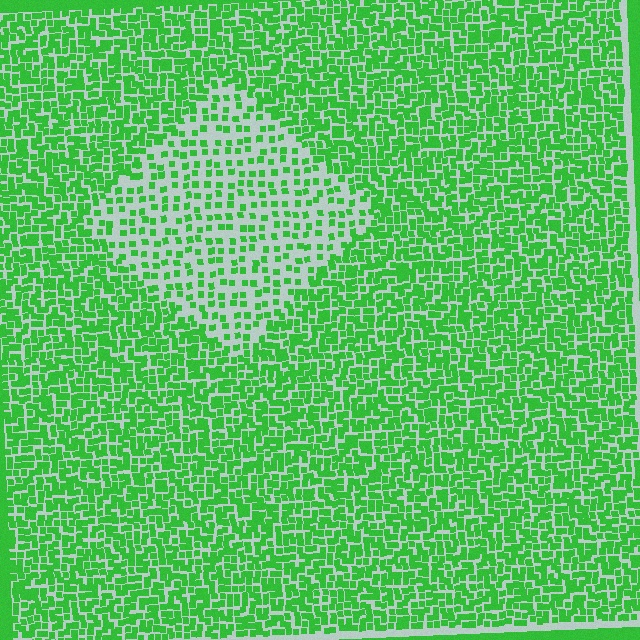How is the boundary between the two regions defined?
The boundary is defined by a change in element density (approximately 2.2x ratio). All elements are the same color, size, and shape.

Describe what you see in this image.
The image contains small green elements arranged at two different densities. A diamond-shaped region is visible where the elements are less densely packed than the surrounding area.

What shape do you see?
I see a diamond.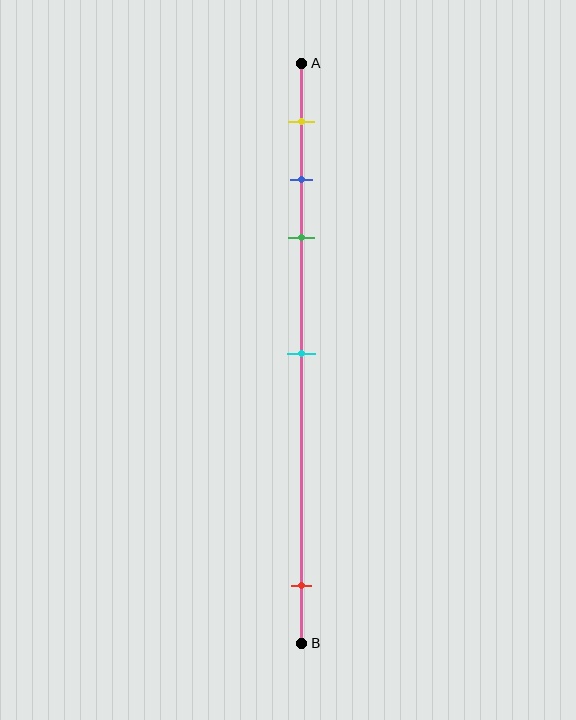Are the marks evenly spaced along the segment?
No, the marks are not evenly spaced.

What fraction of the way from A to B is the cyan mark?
The cyan mark is approximately 50% (0.5) of the way from A to B.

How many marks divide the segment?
There are 5 marks dividing the segment.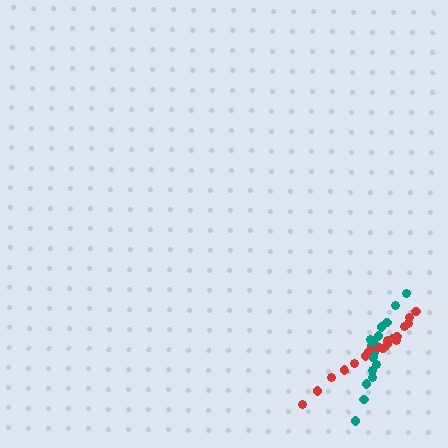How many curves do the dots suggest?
There are 2 distinct paths.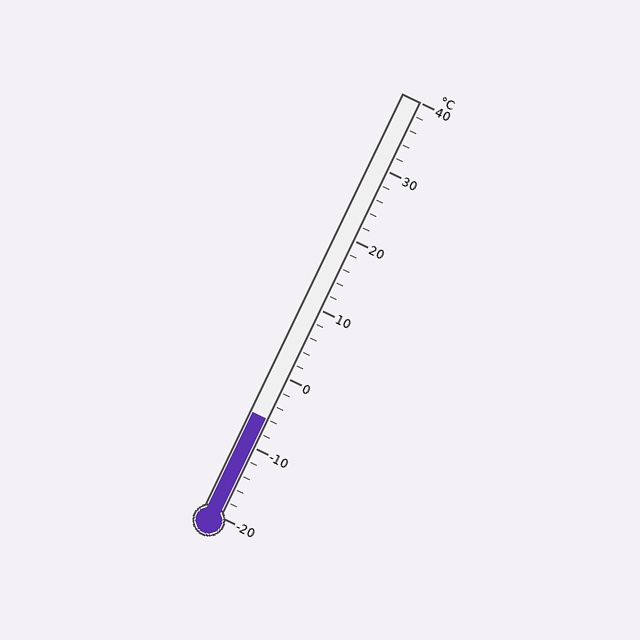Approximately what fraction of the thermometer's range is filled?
The thermometer is filled to approximately 25% of its range.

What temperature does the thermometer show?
The thermometer shows approximately -6°C.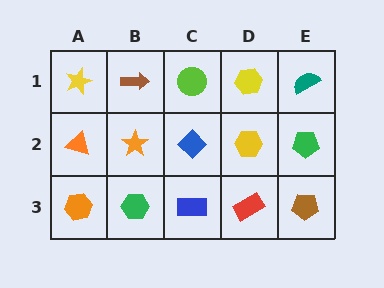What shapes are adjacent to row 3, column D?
A yellow hexagon (row 2, column D), a blue rectangle (row 3, column C), a brown pentagon (row 3, column E).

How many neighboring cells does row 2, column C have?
4.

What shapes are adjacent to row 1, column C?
A blue diamond (row 2, column C), a brown arrow (row 1, column B), a yellow hexagon (row 1, column D).